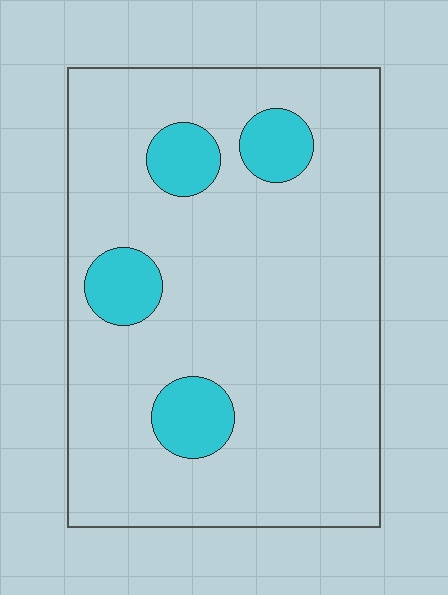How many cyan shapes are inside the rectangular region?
4.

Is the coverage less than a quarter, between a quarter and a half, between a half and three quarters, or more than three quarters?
Less than a quarter.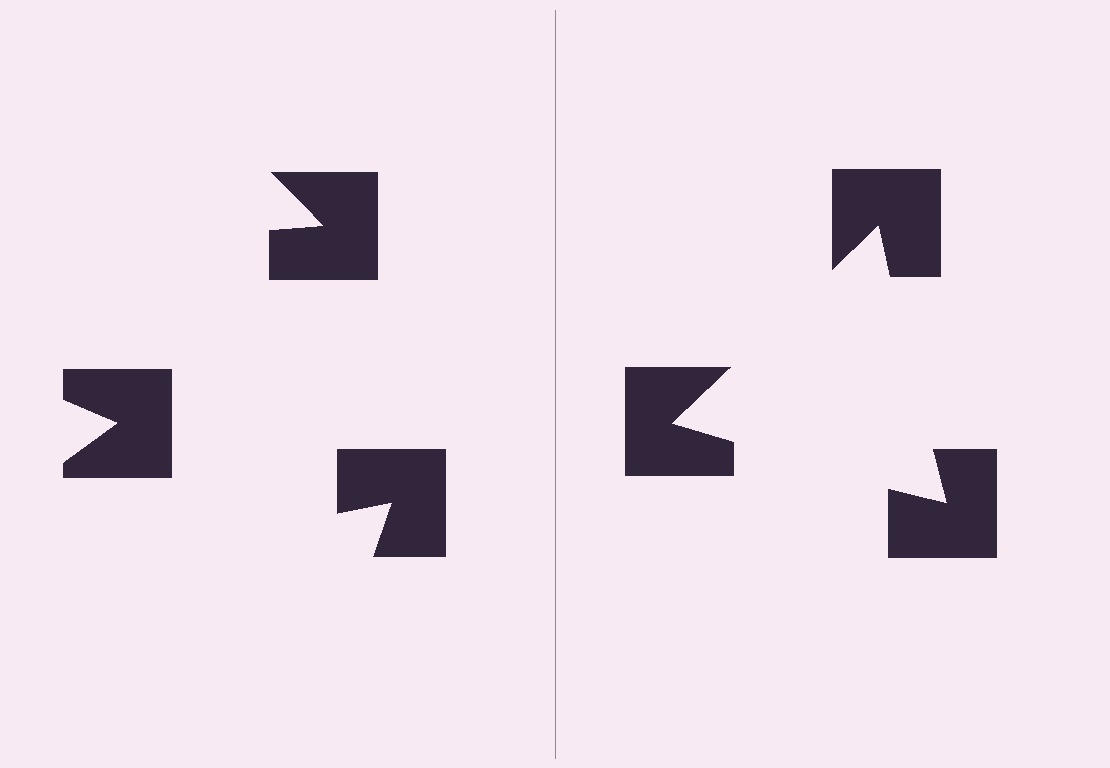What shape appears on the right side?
An illusory triangle.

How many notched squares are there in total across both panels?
6 — 3 on each side.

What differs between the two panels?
The notched squares are positioned identically on both sides; only the wedge orientations differ. On the right they align to a triangle; on the left they are misaligned.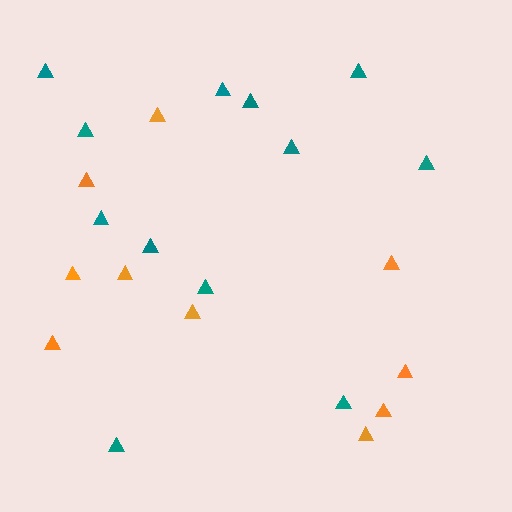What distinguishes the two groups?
There are 2 groups: one group of orange triangles (10) and one group of teal triangles (12).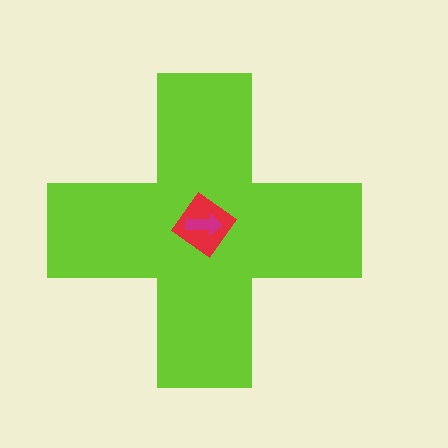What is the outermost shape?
The lime cross.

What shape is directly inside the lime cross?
The red diamond.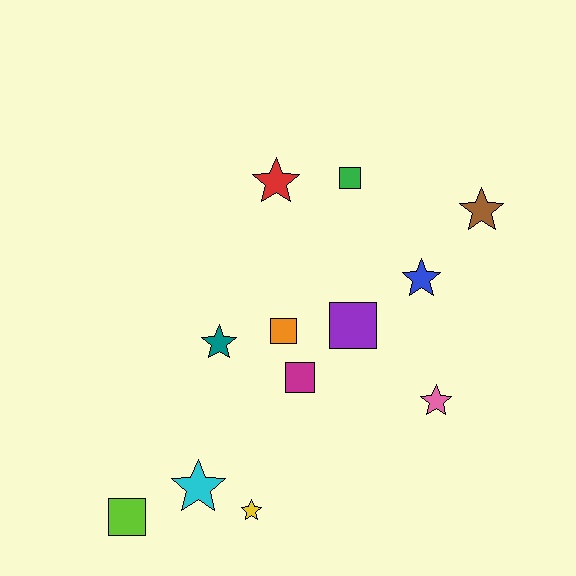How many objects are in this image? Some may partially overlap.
There are 12 objects.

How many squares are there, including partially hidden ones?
There are 5 squares.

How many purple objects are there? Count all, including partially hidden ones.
There is 1 purple object.